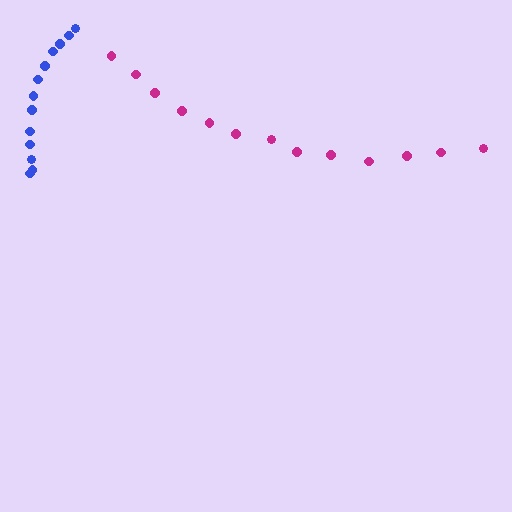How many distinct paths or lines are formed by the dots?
There are 2 distinct paths.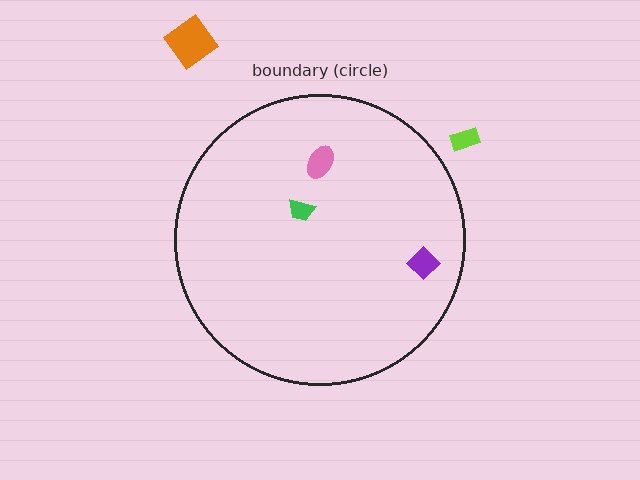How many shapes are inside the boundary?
3 inside, 2 outside.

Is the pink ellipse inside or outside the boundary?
Inside.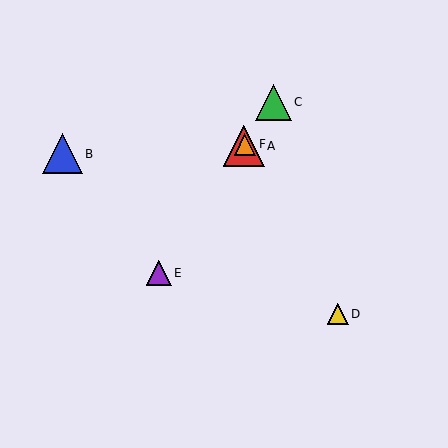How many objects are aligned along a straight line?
4 objects (A, C, E, F) are aligned along a straight line.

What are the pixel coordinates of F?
Object F is at (245, 144).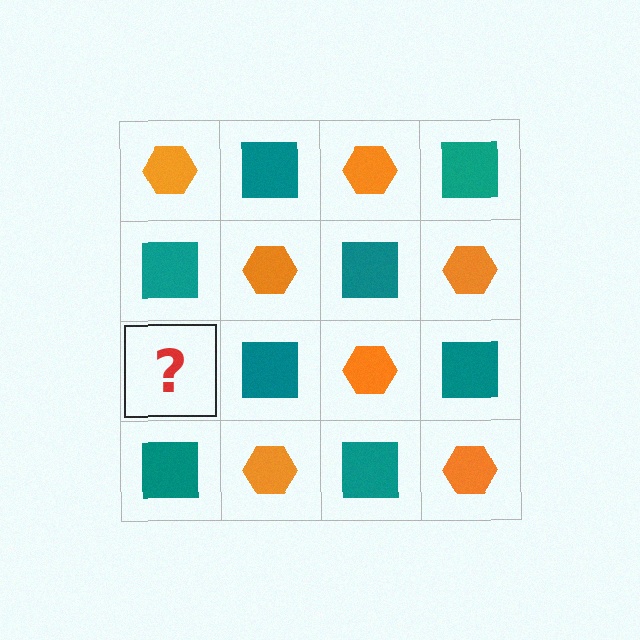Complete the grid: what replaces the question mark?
The question mark should be replaced with an orange hexagon.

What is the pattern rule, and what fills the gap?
The rule is that it alternates orange hexagon and teal square in a checkerboard pattern. The gap should be filled with an orange hexagon.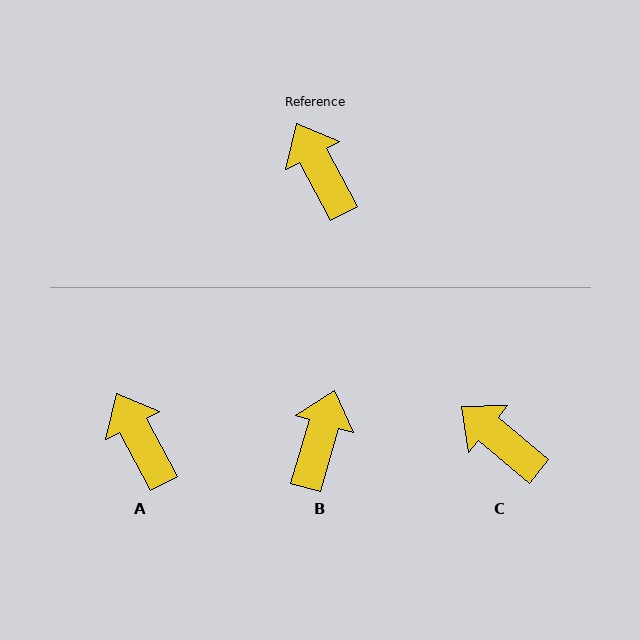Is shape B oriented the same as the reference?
No, it is off by about 45 degrees.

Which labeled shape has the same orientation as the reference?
A.